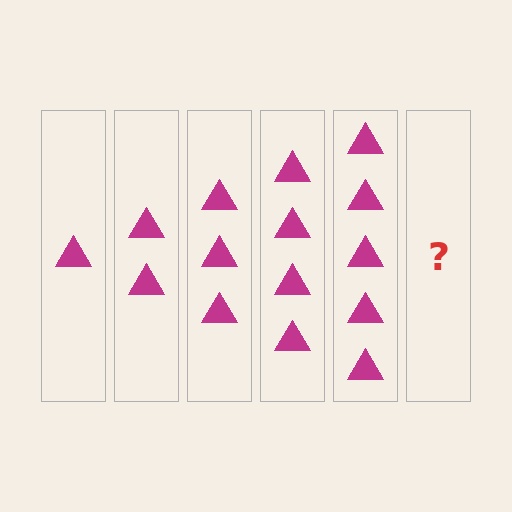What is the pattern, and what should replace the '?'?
The pattern is that each step adds one more triangle. The '?' should be 6 triangles.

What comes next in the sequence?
The next element should be 6 triangles.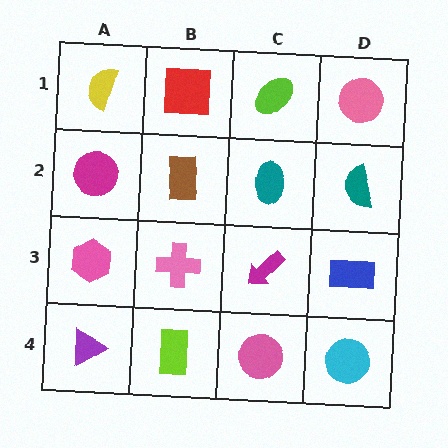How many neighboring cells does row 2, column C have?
4.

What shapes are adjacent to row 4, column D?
A blue rectangle (row 3, column D), a pink circle (row 4, column C).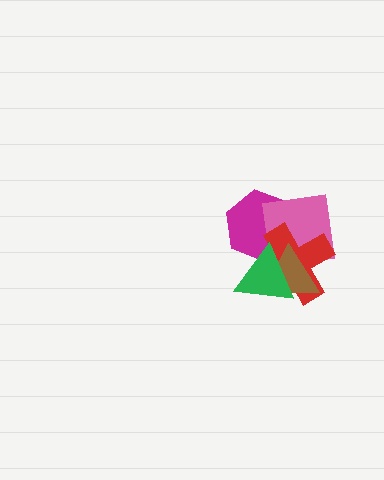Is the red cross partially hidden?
Yes, it is partially covered by another shape.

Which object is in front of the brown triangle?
The green triangle is in front of the brown triangle.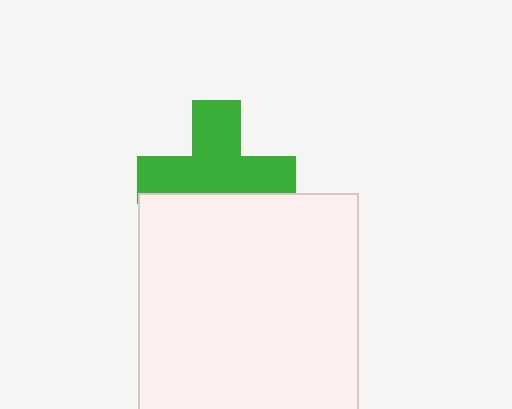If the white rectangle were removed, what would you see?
You would see the complete green cross.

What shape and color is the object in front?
The object in front is a white rectangle.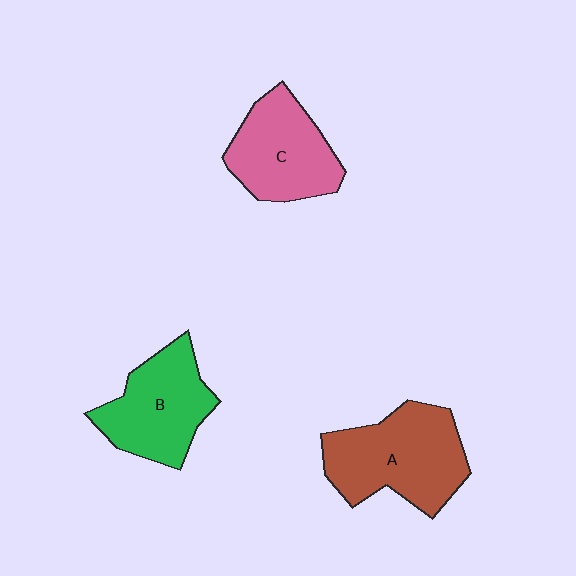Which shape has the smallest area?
Shape C (pink).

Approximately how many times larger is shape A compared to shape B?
Approximately 1.2 times.